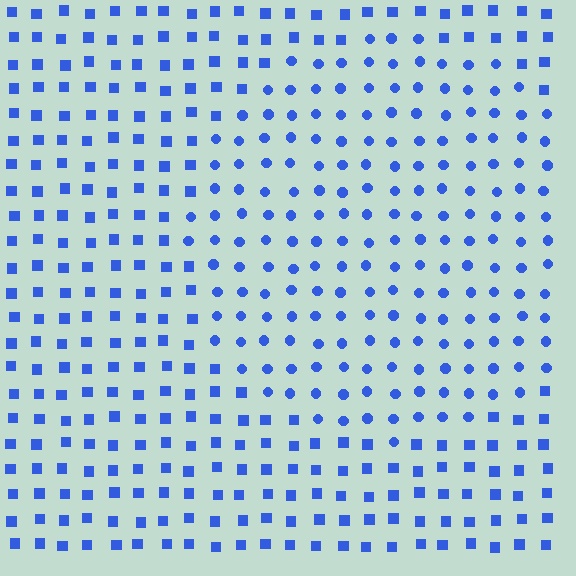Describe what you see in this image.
The image is filled with small blue elements arranged in a uniform grid. A circle-shaped region contains circles, while the surrounding area contains squares. The boundary is defined purely by the change in element shape.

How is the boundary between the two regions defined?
The boundary is defined by a change in element shape: circles inside vs. squares outside. All elements share the same color and spacing.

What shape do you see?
I see a circle.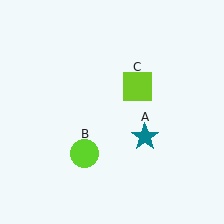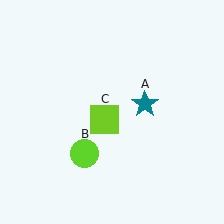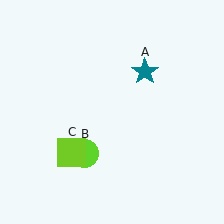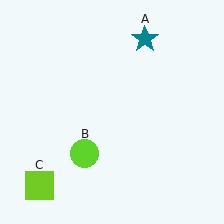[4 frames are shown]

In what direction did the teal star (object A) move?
The teal star (object A) moved up.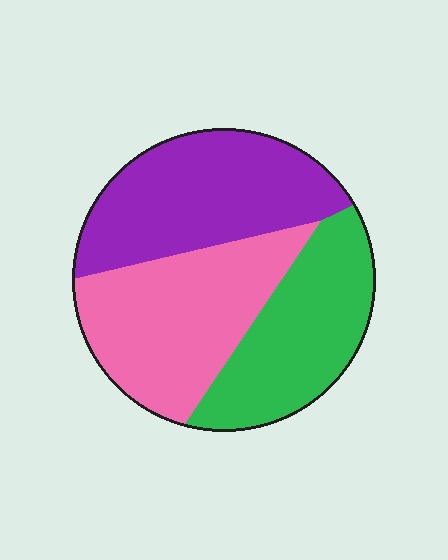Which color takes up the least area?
Green, at roughly 30%.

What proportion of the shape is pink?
Pink takes up about one third (1/3) of the shape.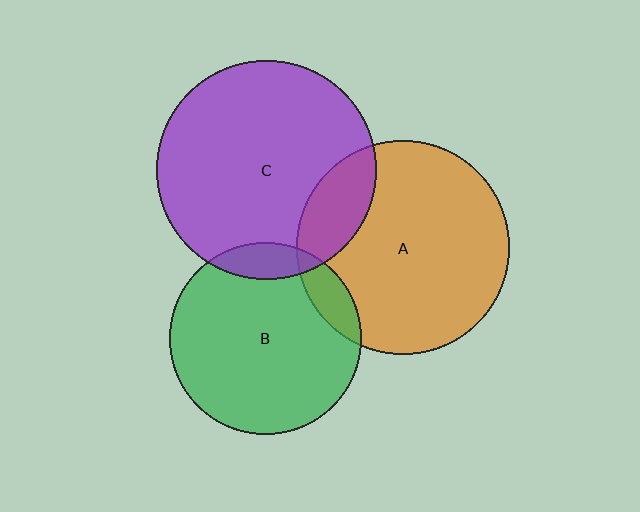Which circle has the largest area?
Circle C (purple).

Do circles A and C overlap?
Yes.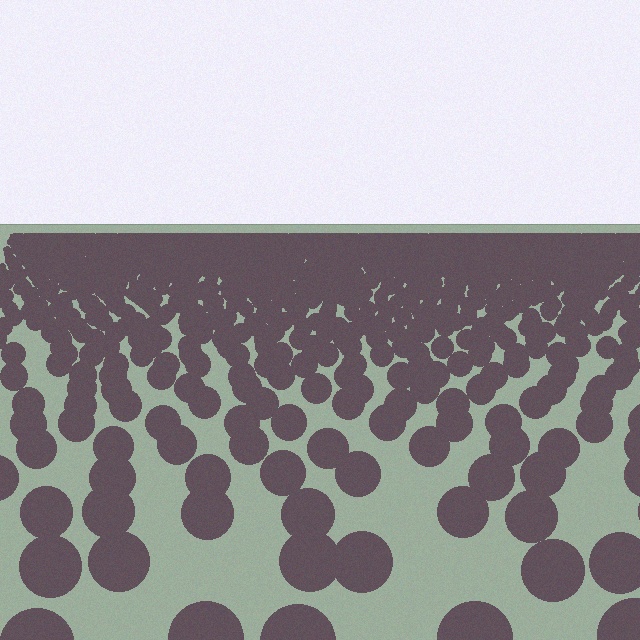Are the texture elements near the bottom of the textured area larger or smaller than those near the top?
Larger. Near the bottom, elements are closer to the viewer and appear at a bigger on-screen size.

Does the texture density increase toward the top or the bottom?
Density increases toward the top.